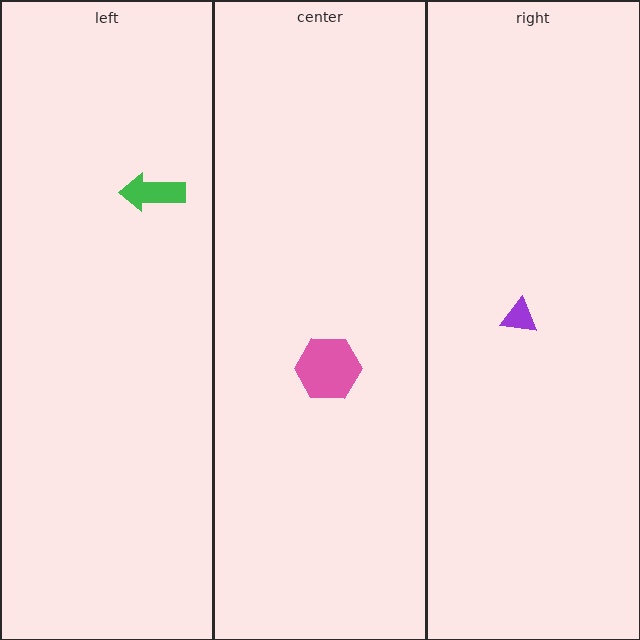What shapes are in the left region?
The green arrow.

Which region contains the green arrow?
The left region.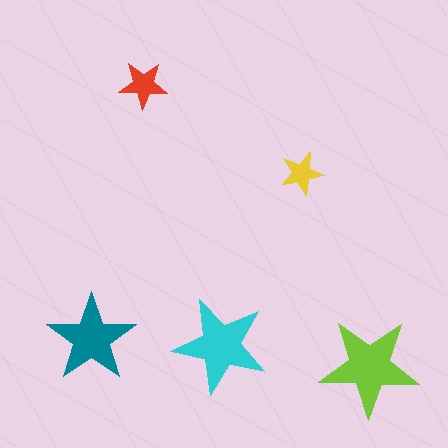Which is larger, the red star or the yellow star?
The red one.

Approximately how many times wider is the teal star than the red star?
About 2 times wider.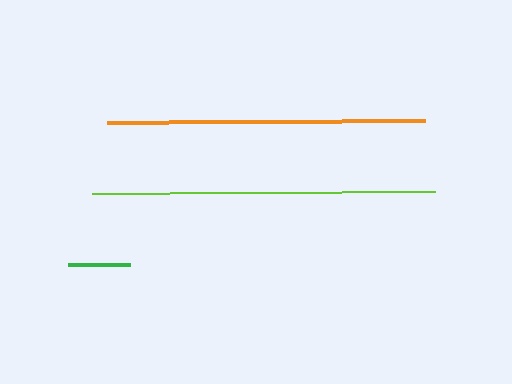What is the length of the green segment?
The green segment is approximately 61 pixels long.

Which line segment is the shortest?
The green line is the shortest at approximately 61 pixels.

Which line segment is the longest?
The lime line is the longest at approximately 343 pixels.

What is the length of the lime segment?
The lime segment is approximately 343 pixels long.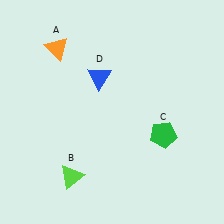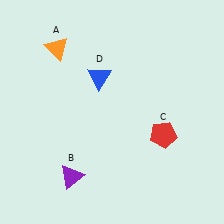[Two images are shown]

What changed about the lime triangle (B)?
In Image 1, B is lime. In Image 2, it changed to purple.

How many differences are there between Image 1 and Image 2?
There are 2 differences between the two images.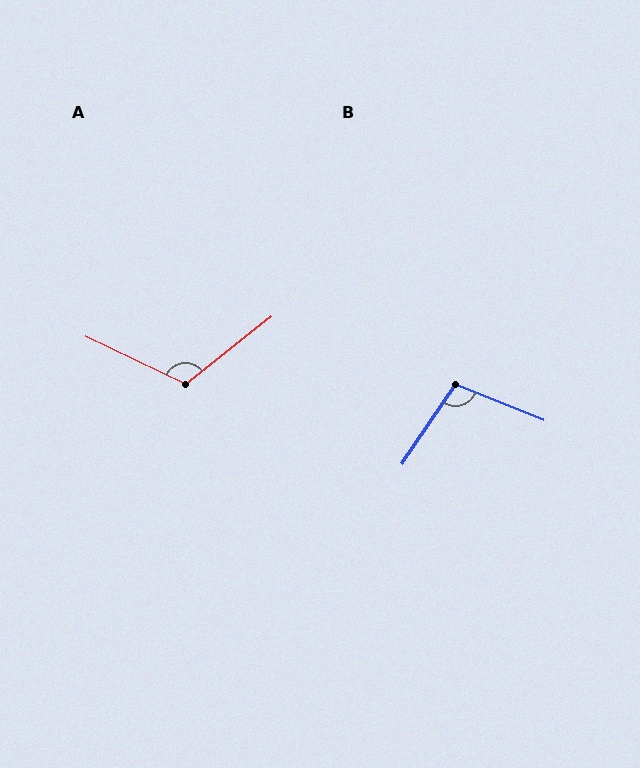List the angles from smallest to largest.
B (102°), A (116°).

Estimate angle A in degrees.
Approximately 116 degrees.